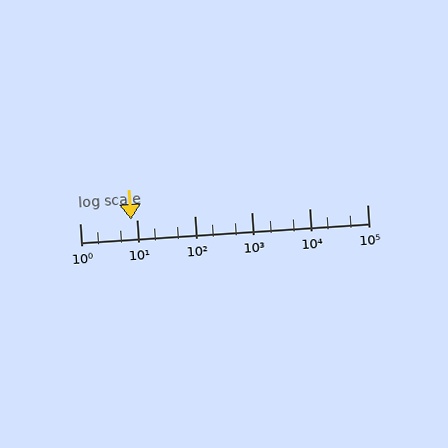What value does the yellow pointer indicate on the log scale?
The pointer indicates approximately 7.7.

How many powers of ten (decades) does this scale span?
The scale spans 5 decades, from 1 to 100000.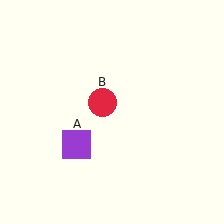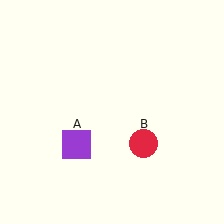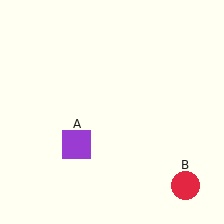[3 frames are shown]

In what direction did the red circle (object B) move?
The red circle (object B) moved down and to the right.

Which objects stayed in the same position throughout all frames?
Purple square (object A) remained stationary.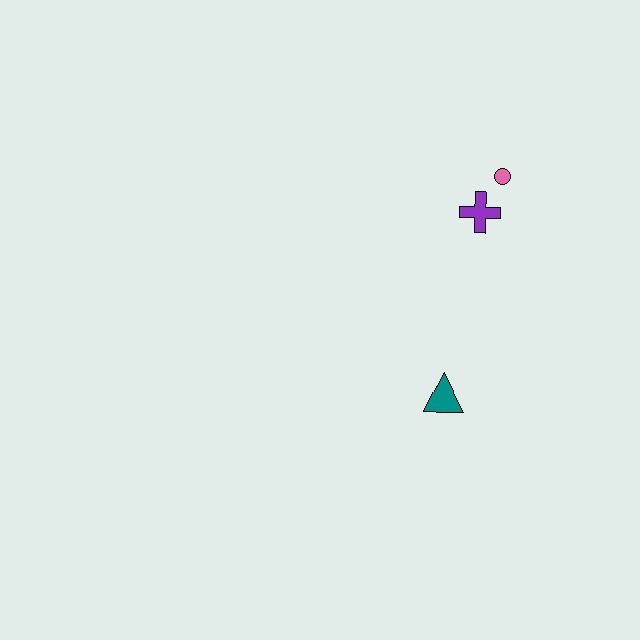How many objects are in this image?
There are 3 objects.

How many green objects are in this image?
There are no green objects.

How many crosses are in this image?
There is 1 cross.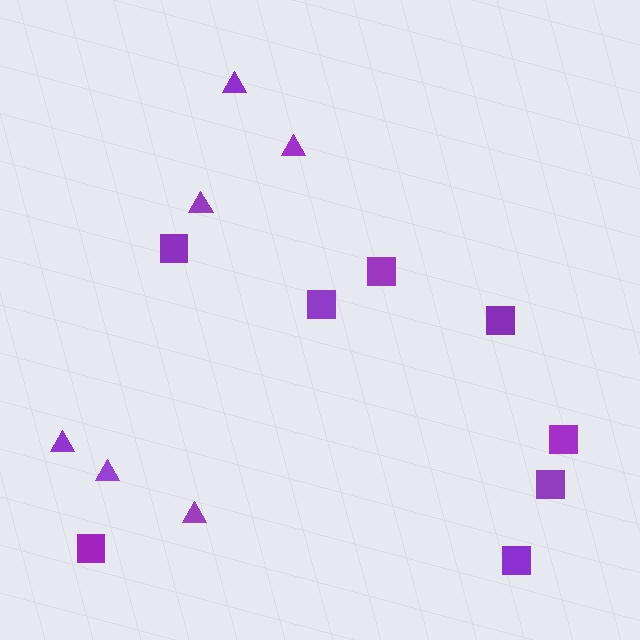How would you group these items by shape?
There are 2 groups: one group of triangles (6) and one group of squares (8).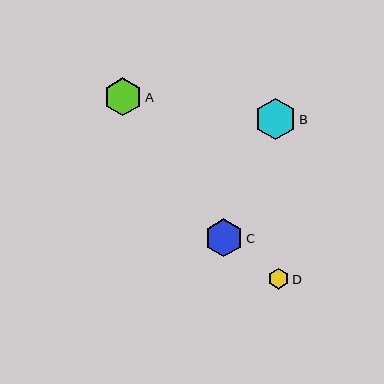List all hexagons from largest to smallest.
From largest to smallest: B, C, A, D.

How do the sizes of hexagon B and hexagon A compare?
Hexagon B and hexagon A are approximately the same size.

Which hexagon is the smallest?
Hexagon D is the smallest with a size of approximately 21 pixels.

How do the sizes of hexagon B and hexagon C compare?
Hexagon B and hexagon C are approximately the same size.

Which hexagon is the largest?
Hexagon B is the largest with a size of approximately 41 pixels.